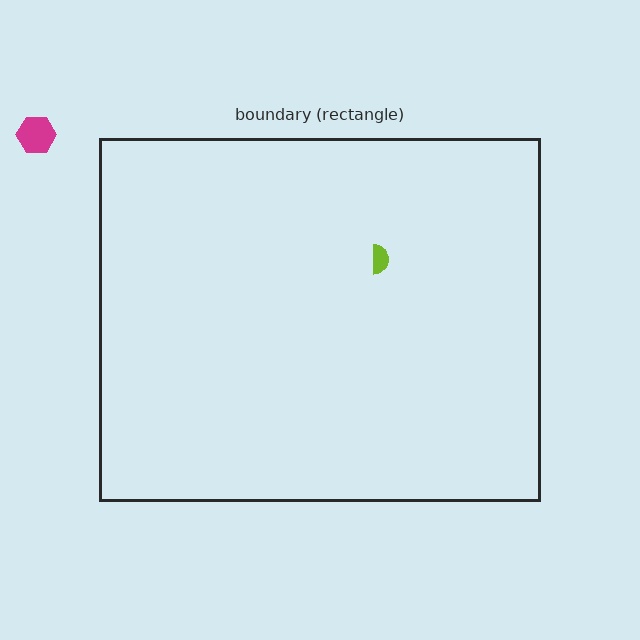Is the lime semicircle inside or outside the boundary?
Inside.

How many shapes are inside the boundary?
1 inside, 1 outside.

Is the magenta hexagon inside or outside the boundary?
Outside.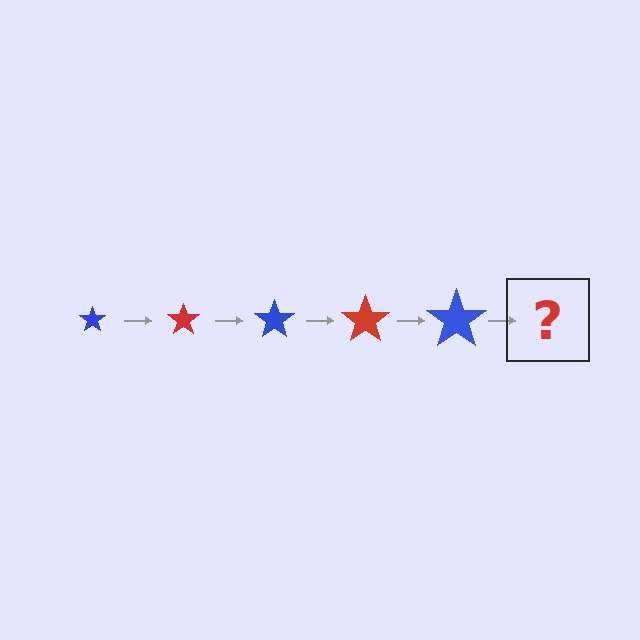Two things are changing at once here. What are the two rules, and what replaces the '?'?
The two rules are that the star grows larger each step and the color cycles through blue and red. The '?' should be a red star, larger than the previous one.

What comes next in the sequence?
The next element should be a red star, larger than the previous one.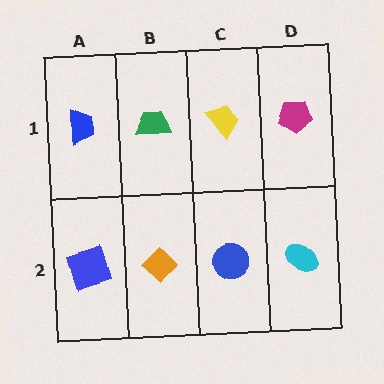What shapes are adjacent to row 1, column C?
A blue circle (row 2, column C), a green trapezoid (row 1, column B), a magenta pentagon (row 1, column D).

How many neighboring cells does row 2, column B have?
3.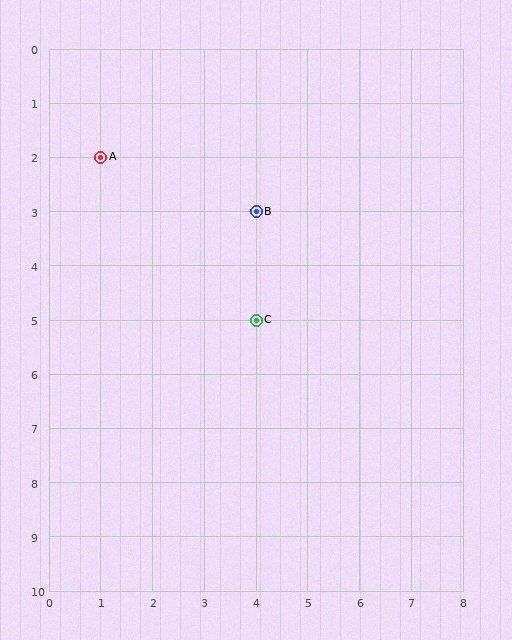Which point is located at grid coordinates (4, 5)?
Point C is at (4, 5).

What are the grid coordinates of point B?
Point B is at grid coordinates (4, 3).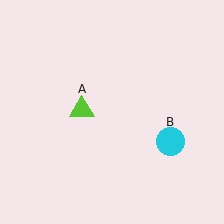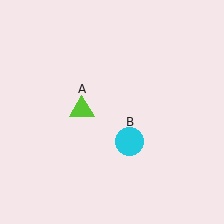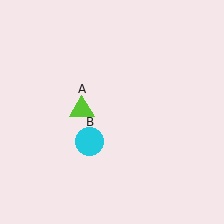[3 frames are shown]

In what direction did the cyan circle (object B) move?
The cyan circle (object B) moved left.